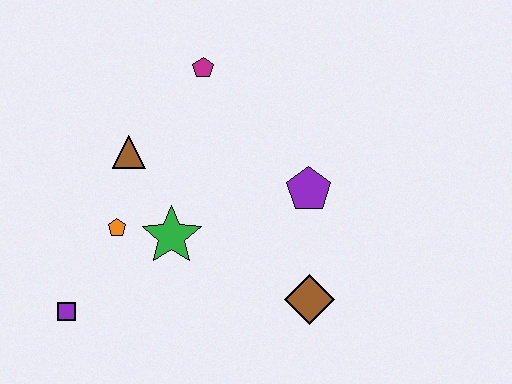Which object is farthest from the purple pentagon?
The purple square is farthest from the purple pentagon.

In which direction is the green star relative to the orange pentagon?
The green star is to the right of the orange pentagon.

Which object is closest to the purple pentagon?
The brown diamond is closest to the purple pentagon.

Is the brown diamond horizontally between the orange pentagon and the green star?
No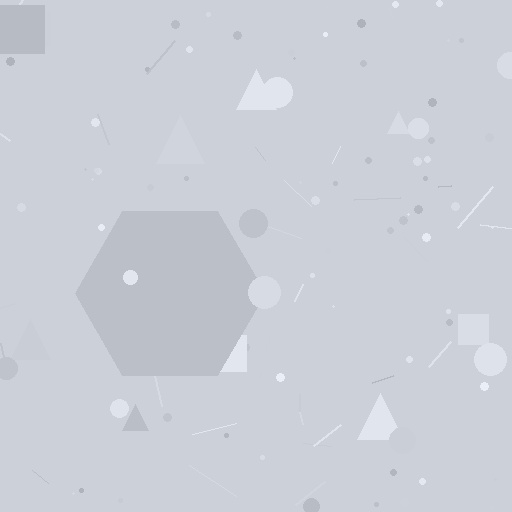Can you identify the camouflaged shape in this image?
The camouflaged shape is a hexagon.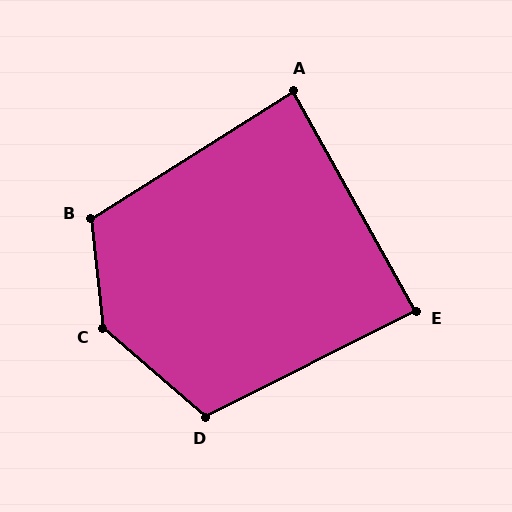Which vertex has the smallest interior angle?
A, at approximately 87 degrees.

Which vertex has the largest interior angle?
C, at approximately 137 degrees.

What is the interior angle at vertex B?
Approximately 116 degrees (obtuse).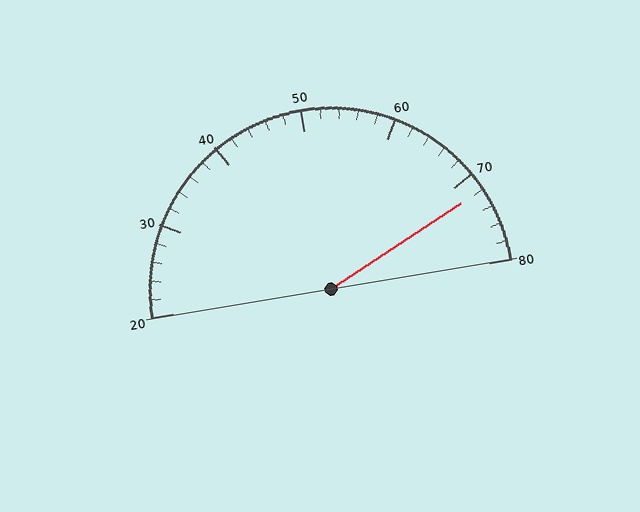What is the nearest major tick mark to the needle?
The nearest major tick mark is 70.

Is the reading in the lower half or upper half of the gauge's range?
The reading is in the upper half of the range (20 to 80).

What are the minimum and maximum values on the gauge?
The gauge ranges from 20 to 80.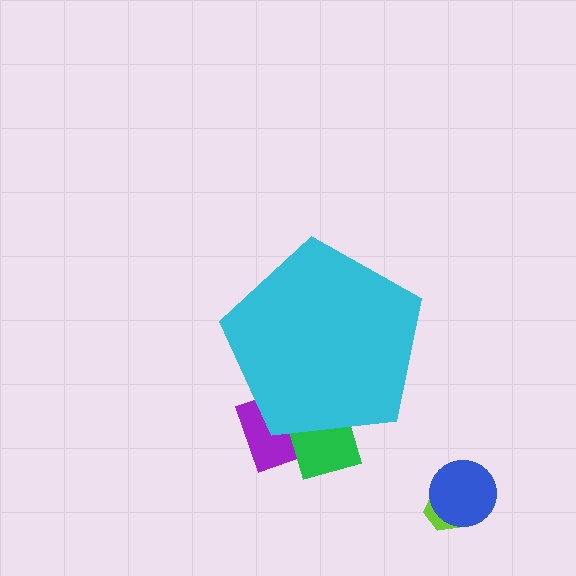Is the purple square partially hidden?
Yes, the purple square is partially hidden behind the cyan pentagon.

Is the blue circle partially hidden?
No, the blue circle is fully visible.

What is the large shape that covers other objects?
A cyan pentagon.